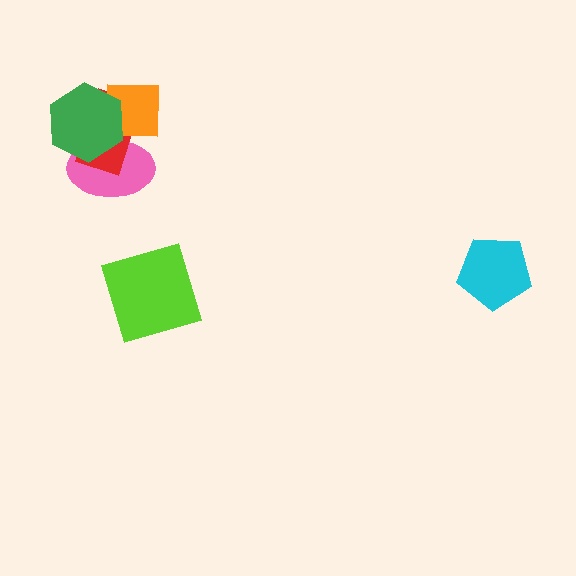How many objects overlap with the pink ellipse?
3 objects overlap with the pink ellipse.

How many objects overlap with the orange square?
3 objects overlap with the orange square.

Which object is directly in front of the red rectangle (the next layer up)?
The orange square is directly in front of the red rectangle.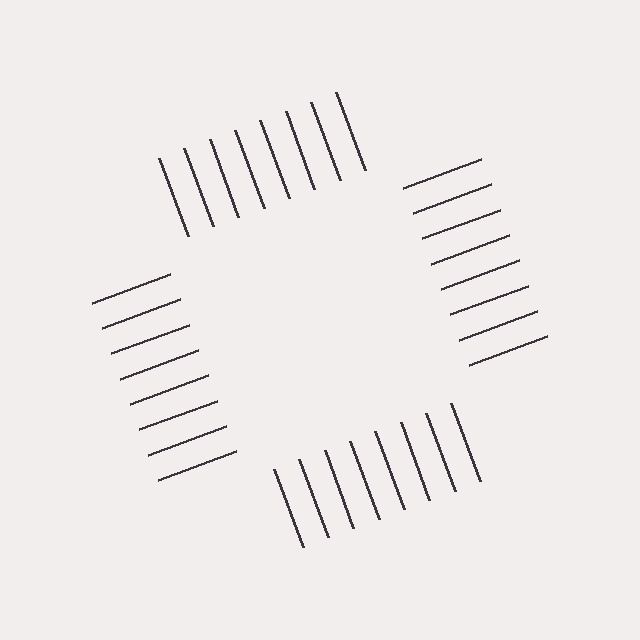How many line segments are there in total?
32 — 8 along each of the 4 edges.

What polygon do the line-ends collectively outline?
An illusory square — the line segments terminate on its edges but no continuous stroke is drawn.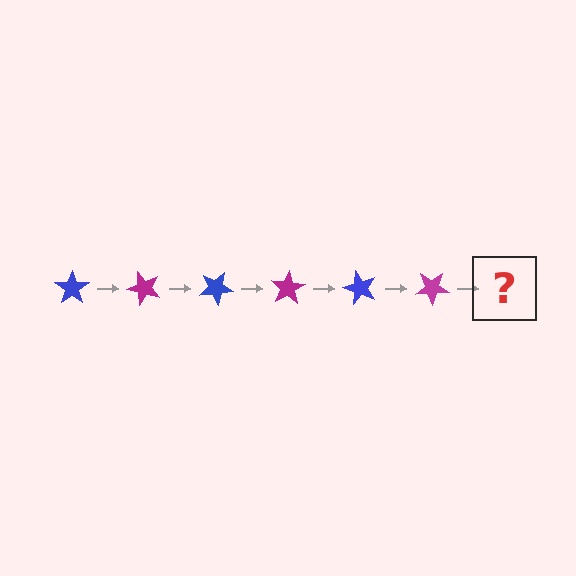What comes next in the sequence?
The next element should be a blue star, rotated 300 degrees from the start.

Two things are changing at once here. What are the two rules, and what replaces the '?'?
The two rules are that it rotates 50 degrees each step and the color cycles through blue and magenta. The '?' should be a blue star, rotated 300 degrees from the start.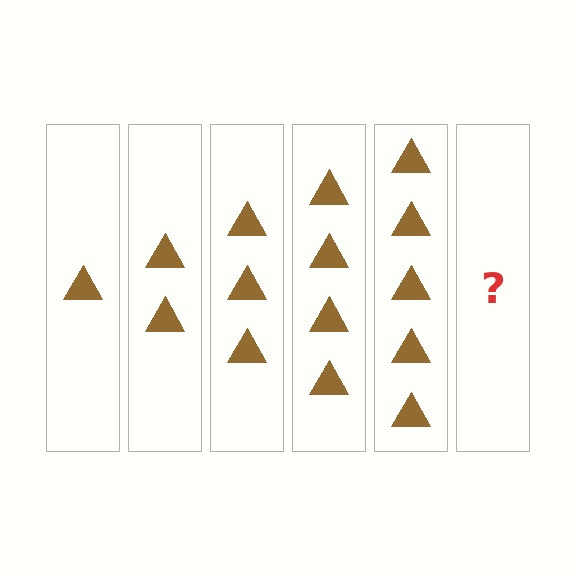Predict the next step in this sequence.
The next step is 6 triangles.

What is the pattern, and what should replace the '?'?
The pattern is that each step adds one more triangle. The '?' should be 6 triangles.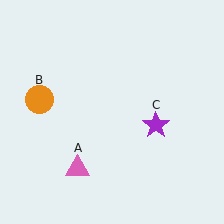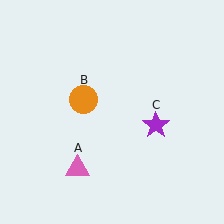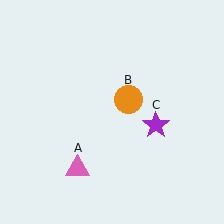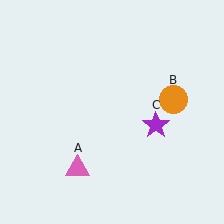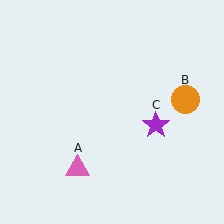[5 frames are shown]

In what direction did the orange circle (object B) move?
The orange circle (object B) moved right.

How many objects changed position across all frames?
1 object changed position: orange circle (object B).